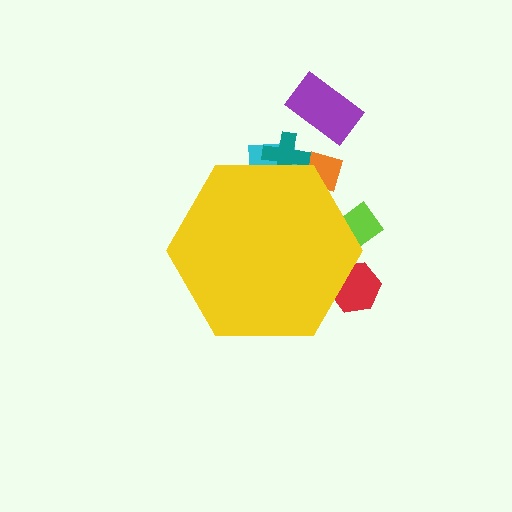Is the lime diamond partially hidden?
Yes, the lime diamond is partially hidden behind the yellow hexagon.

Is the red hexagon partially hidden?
Yes, the red hexagon is partially hidden behind the yellow hexagon.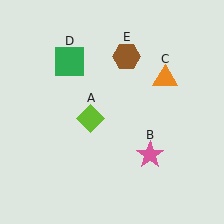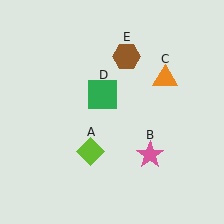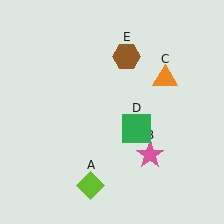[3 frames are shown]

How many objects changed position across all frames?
2 objects changed position: lime diamond (object A), green square (object D).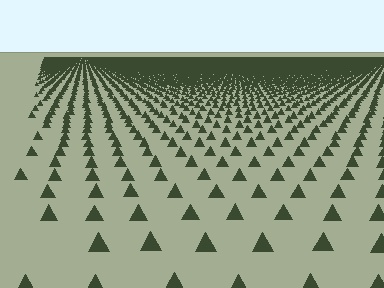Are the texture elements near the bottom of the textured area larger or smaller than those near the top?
Larger. Near the bottom, elements are closer to the viewer and appear at a bigger on-screen size.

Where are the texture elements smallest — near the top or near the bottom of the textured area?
Near the top.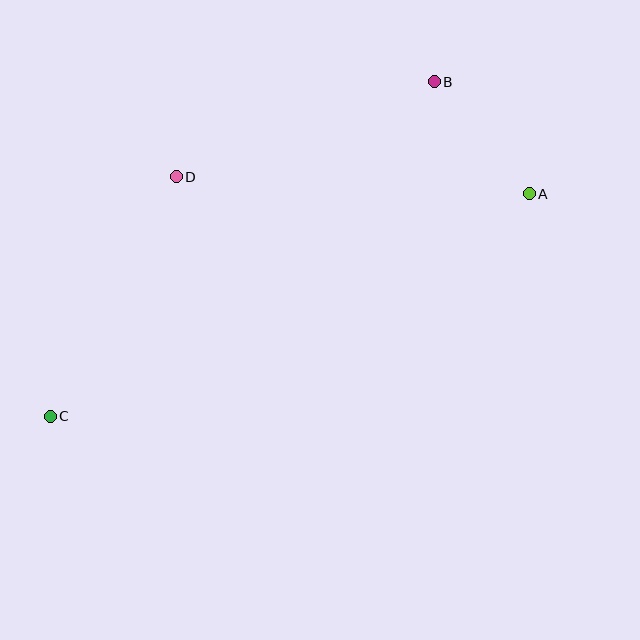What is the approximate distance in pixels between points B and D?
The distance between B and D is approximately 275 pixels.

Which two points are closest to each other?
Points A and B are closest to each other.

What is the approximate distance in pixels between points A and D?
The distance between A and D is approximately 353 pixels.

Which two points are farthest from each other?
Points A and C are farthest from each other.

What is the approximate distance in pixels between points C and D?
The distance between C and D is approximately 271 pixels.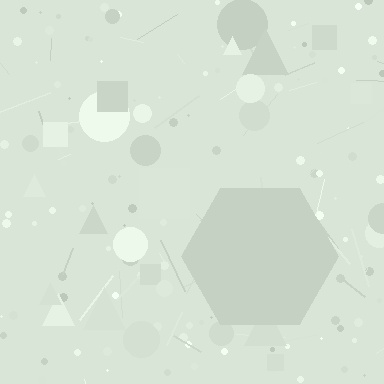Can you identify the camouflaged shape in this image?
The camouflaged shape is a hexagon.